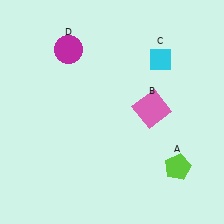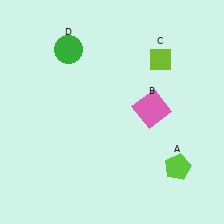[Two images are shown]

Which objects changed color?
C changed from cyan to lime. D changed from magenta to green.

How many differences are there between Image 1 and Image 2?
There are 2 differences between the two images.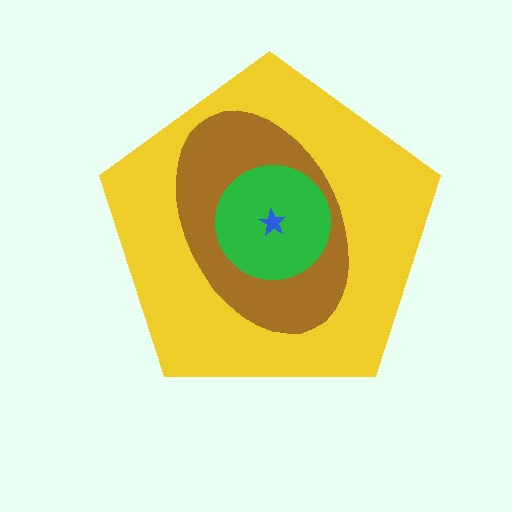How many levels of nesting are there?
4.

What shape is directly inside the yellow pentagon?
The brown ellipse.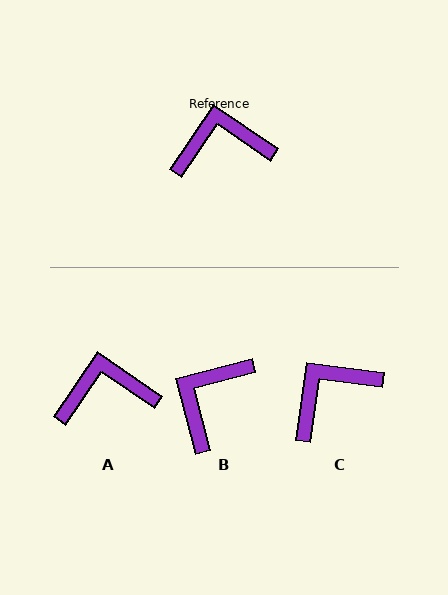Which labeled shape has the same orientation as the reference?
A.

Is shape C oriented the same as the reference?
No, it is off by about 27 degrees.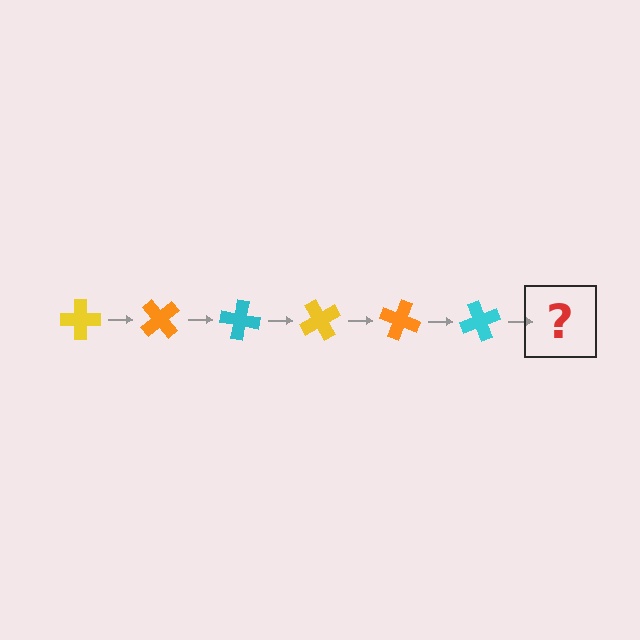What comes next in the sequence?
The next element should be a yellow cross, rotated 300 degrees from the start.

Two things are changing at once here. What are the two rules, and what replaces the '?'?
The two rules are that it rotates 50 degrees each step and the color cycles through yellow, orange, and cyan. The '?' should be a yellow cross, rotated 300 degrees from the start.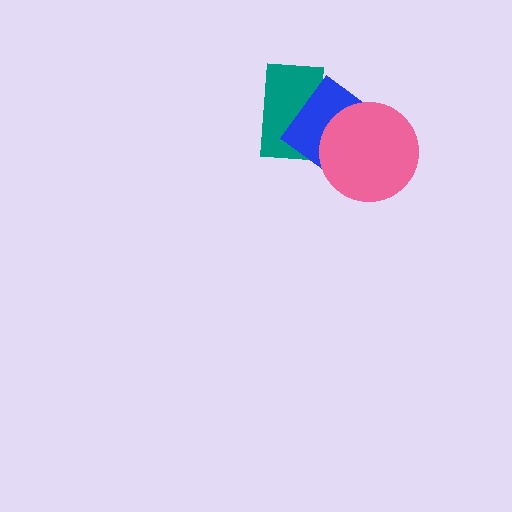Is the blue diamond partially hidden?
Yes, it is partially covered by another shape.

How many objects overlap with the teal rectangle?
1 object overlaps with the teal rectangle.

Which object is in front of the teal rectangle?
The blue diamond is in front of the teal rectangle.